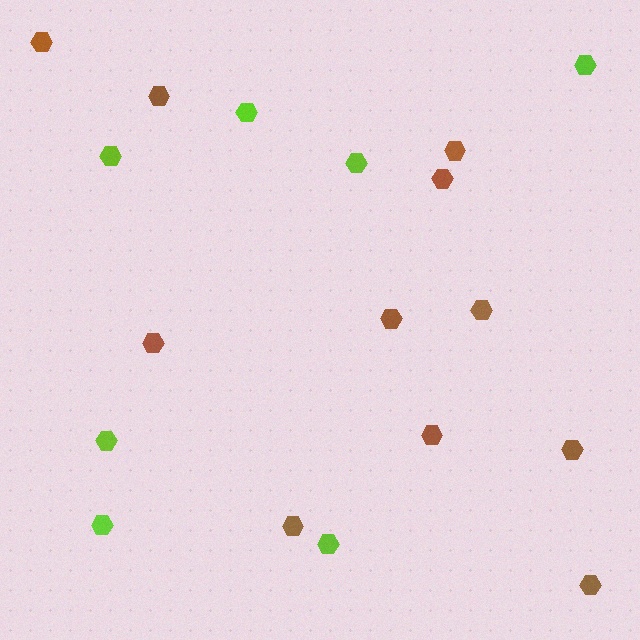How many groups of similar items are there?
There are 2 groups: one group of lime hexagons (7) and one group of brown hexagons (11).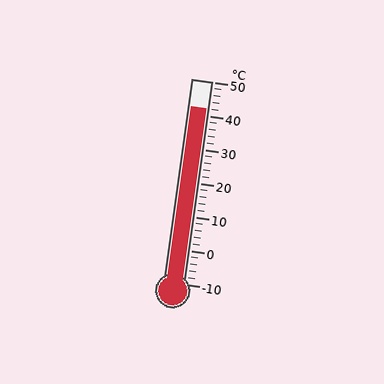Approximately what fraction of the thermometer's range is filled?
The thermometer is filled to approximately 85% of its range.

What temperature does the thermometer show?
The thermometer shows approximately 42°C.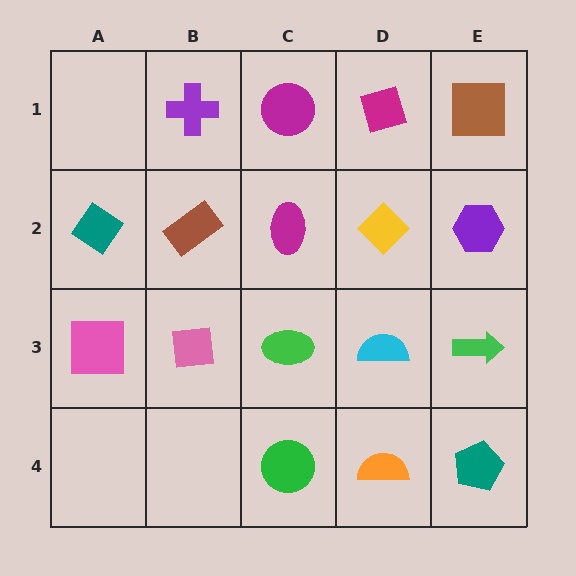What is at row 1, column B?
A purple cross.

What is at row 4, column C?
A green circle.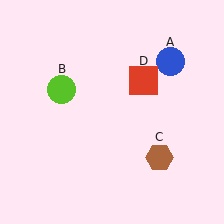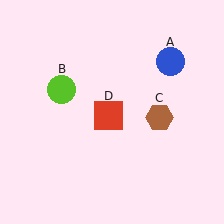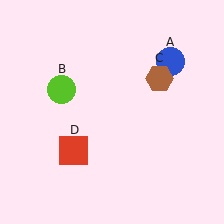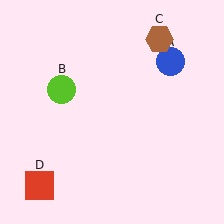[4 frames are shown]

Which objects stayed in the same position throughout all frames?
Blue circle (object A) and lime circle (object B) remained stationary.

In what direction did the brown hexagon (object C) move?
The brown hexagon (object C) moved up.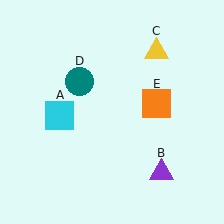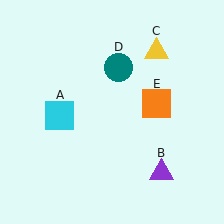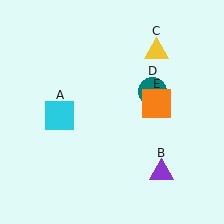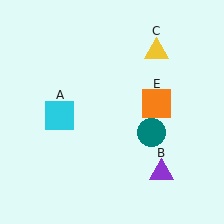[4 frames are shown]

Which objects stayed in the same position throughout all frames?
Cyan square (object A) and purple triangle (object B) and yellow triangle (object C) and orange square (object E) remained stationary.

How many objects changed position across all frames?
1 object changed position: teal circle (object D).